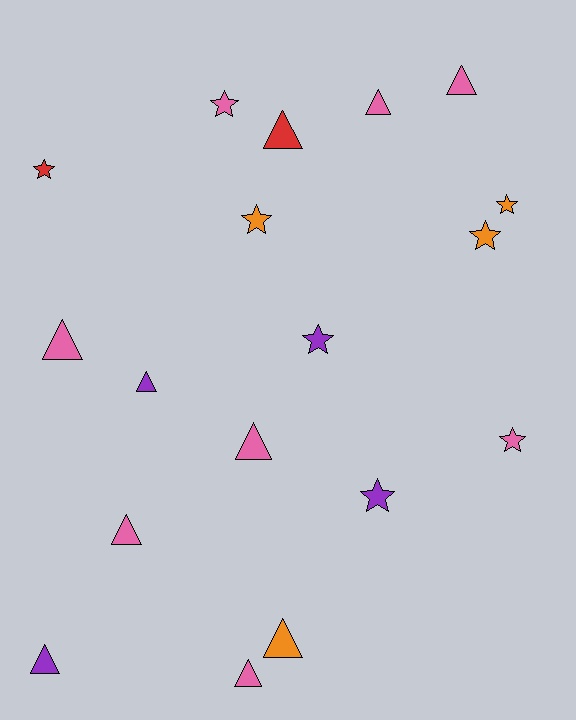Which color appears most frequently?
Pink, with 8 objects.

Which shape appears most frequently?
Triangle, with 10 objects.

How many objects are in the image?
There are 18 objects.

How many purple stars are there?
There are 2 purple stars.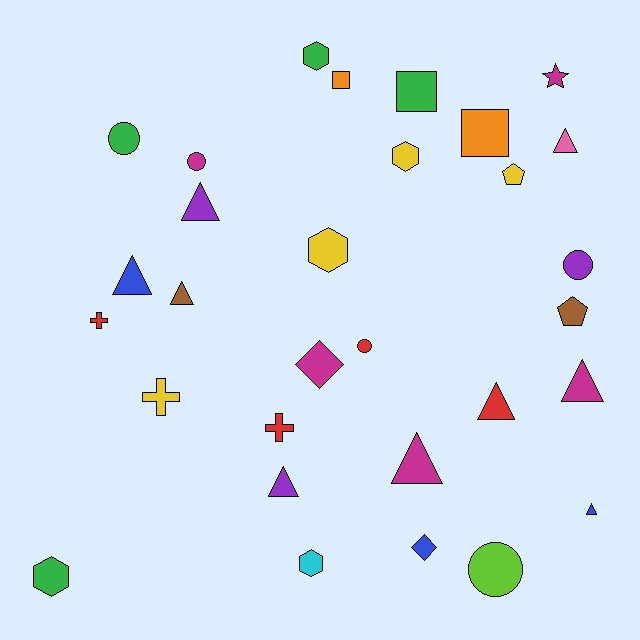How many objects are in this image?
There are 30 objects.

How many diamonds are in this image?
There are 2 diamonds.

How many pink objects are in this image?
There is 1 pink object.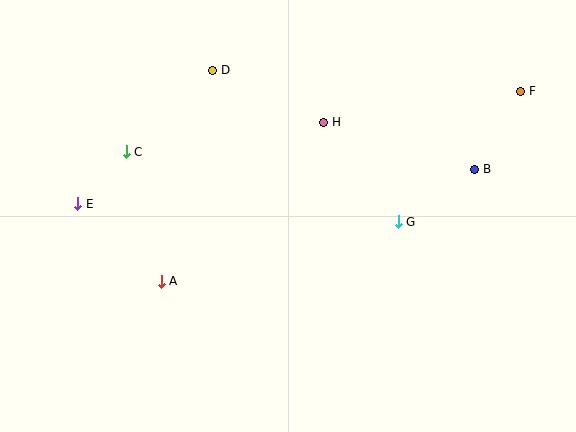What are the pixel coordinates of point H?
Point H is at (324, 122).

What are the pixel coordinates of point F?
Point F is at (521, 91).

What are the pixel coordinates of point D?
Point D is at (213, 70).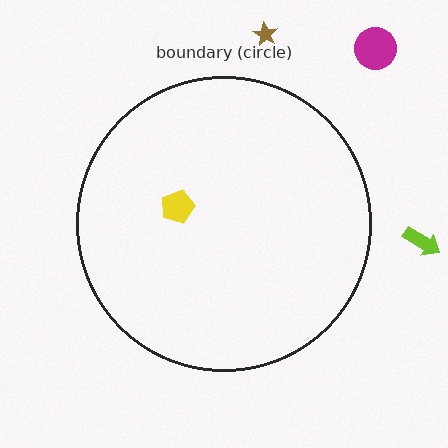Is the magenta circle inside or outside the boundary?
Outside.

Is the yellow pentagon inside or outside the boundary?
Inside.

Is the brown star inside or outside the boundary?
Outside.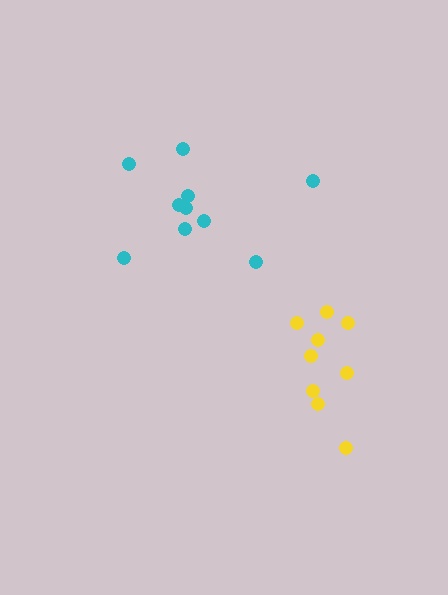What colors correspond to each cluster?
The clusters are colored: cyan, yellow.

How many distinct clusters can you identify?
There are 2 distinct clusters.